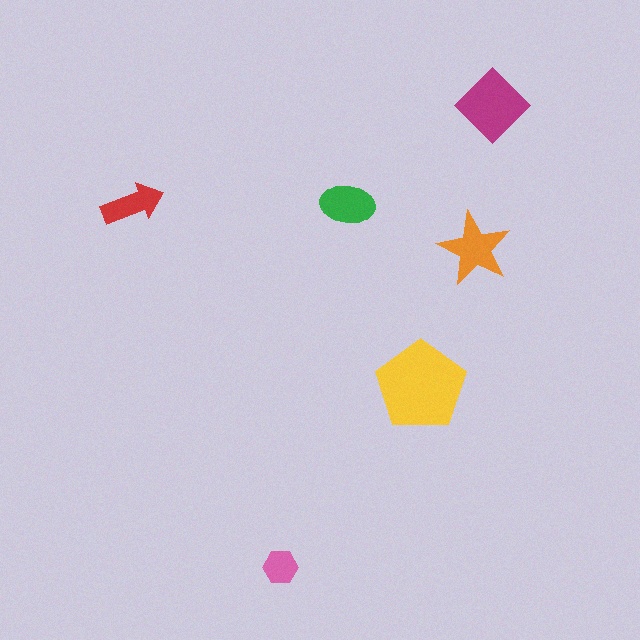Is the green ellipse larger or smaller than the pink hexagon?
Larger.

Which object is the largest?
The yellow pentagon.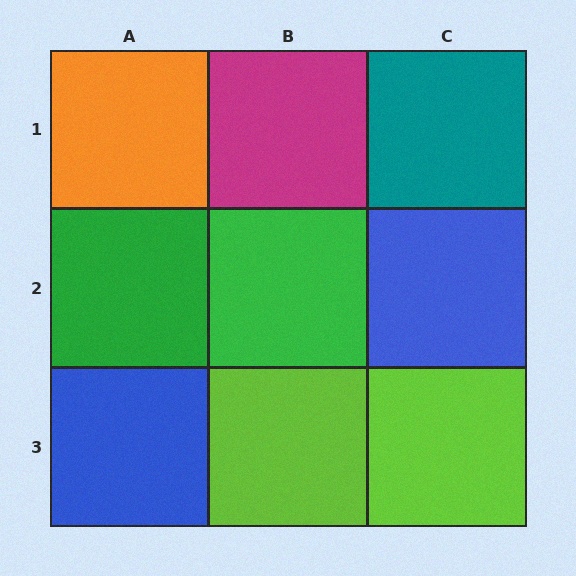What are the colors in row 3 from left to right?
Blue, lime, lime.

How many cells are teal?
1 cell is teal.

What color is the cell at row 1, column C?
Teal.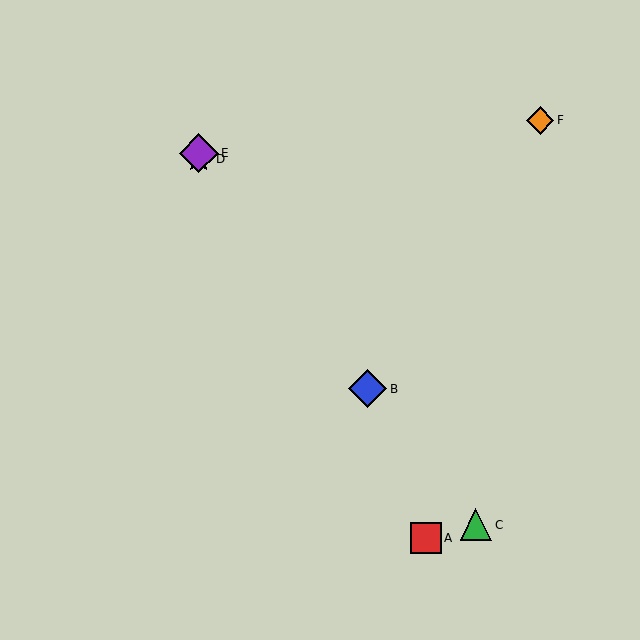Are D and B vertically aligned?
No, D is at x≈199 and B is at x≈368.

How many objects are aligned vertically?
2 objects (D, E) are aligned vertically.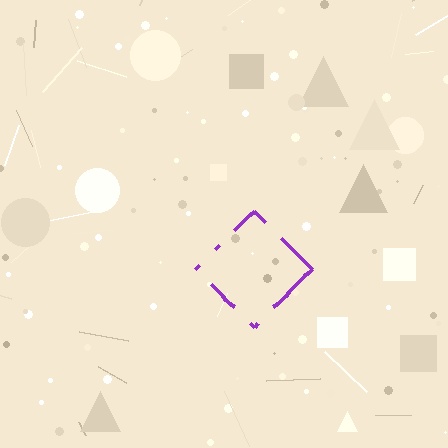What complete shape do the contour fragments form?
The contour fragments form a diamond.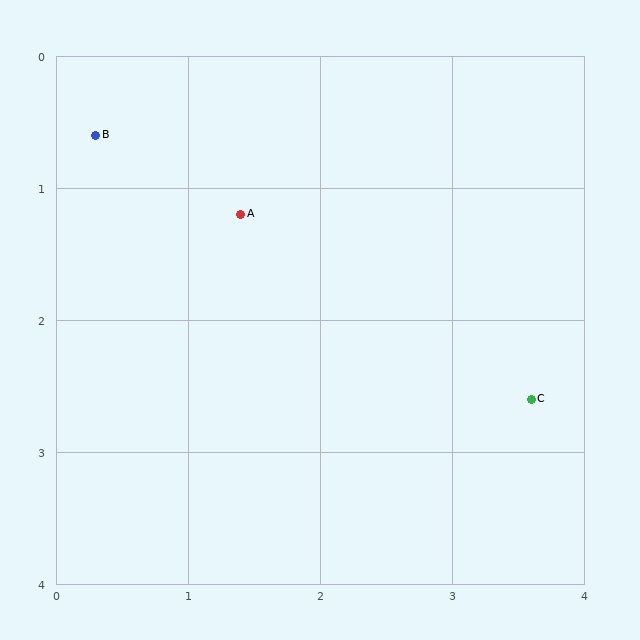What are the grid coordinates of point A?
Point A is at approximately (1.4, 1.2).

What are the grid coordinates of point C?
Point C is at approximately (3.6, 2.6).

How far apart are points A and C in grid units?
Points A and C are about 2.6 grid units apart.